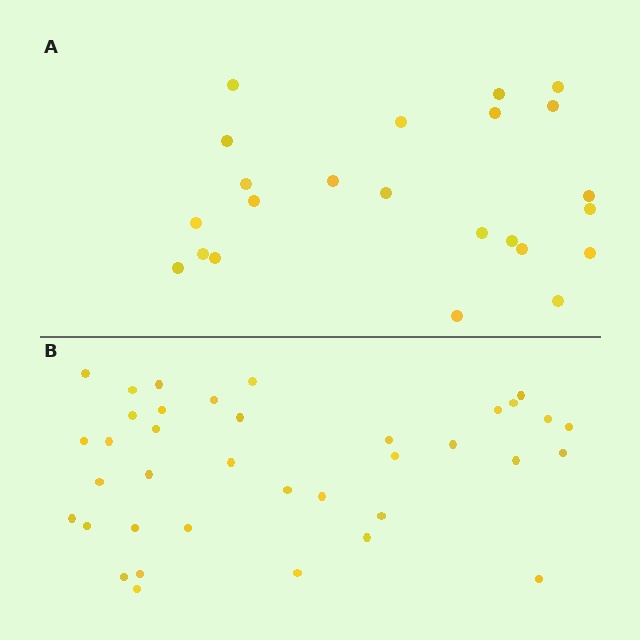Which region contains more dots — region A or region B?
Region B (the bottom region) has more dots.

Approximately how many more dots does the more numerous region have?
Region B has approximately 15 more dots than region A.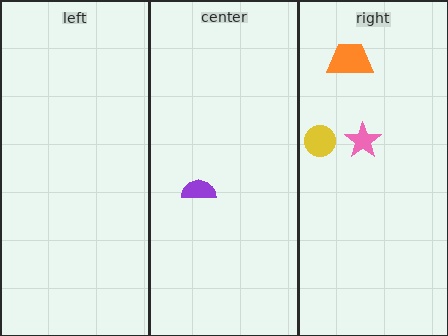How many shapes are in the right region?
3.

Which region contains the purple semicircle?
The center region.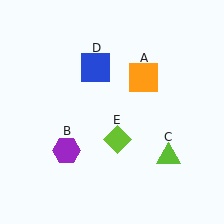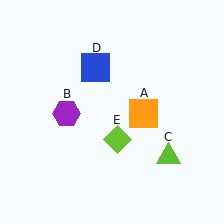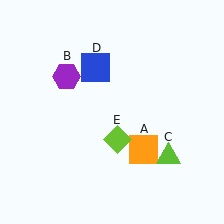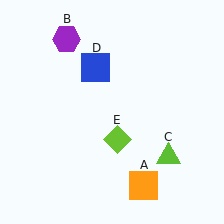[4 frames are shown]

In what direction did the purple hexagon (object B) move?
The purple hexagon (object B) moved up.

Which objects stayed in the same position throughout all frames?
Lime triangle (object C) and blue square (object D) and lime diamond (object E) remained stationary.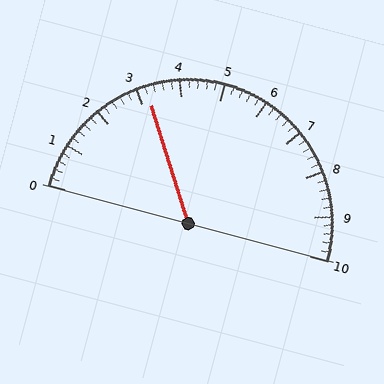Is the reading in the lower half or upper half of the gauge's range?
The reading is in the lower half of the range (0 to 10).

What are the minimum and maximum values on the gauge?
The gauge ranges from 0 to 10.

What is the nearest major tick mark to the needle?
The nearest major tick mark is 3.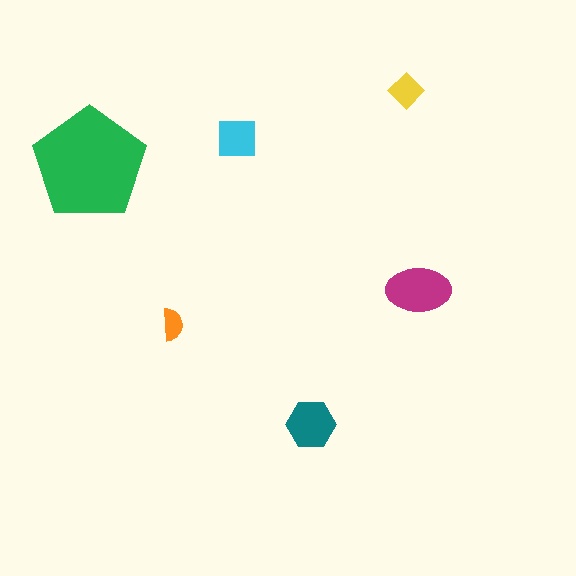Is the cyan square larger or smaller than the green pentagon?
Smaller.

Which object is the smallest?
The orange semicircle.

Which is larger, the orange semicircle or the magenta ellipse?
The magenta ellipse.